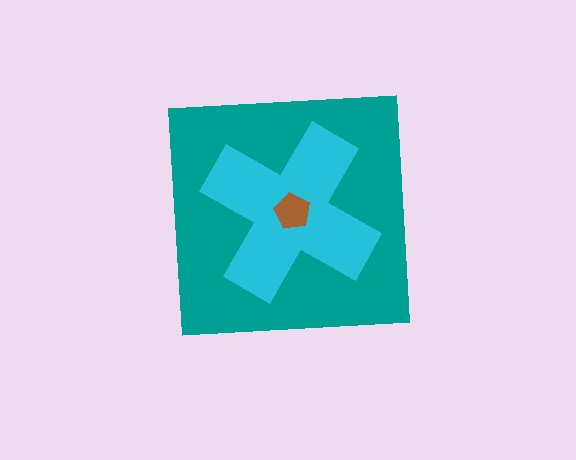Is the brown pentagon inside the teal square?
Yes.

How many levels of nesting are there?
3.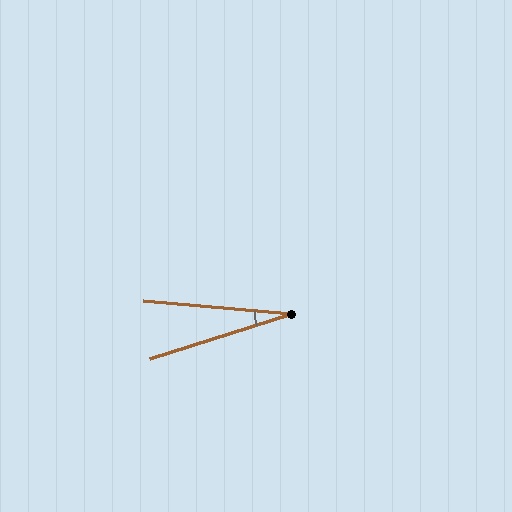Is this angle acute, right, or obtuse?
It is acute.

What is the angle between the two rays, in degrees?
Approximately 23 degrees.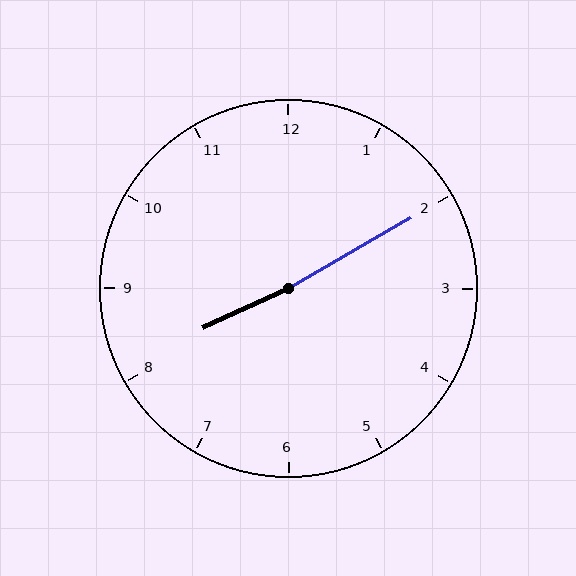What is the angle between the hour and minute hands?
Approximately 175 degrees.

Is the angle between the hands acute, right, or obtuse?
It is obtuse.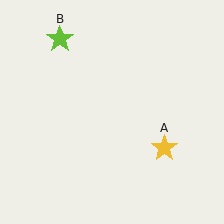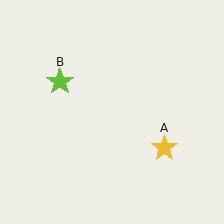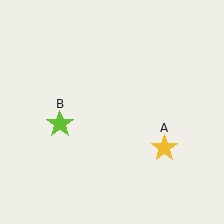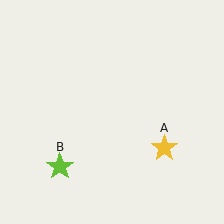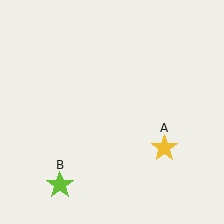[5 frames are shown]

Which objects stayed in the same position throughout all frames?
Yellow star (object A) remained stationary.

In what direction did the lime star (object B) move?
The lime star (object B) moved down.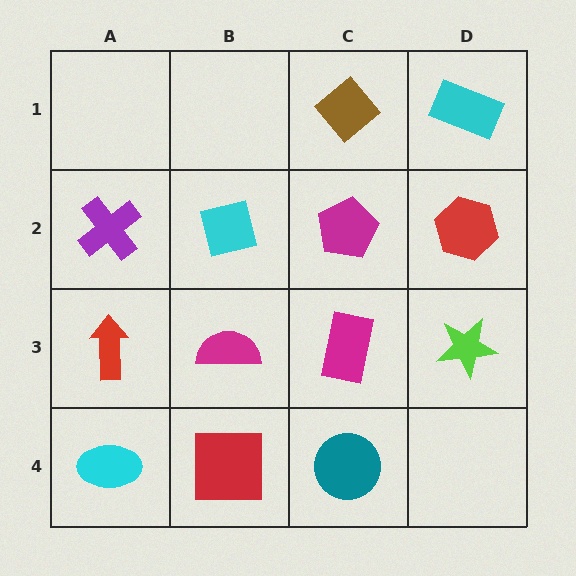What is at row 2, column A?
A purple cross.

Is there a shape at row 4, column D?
No, that cell is empty.